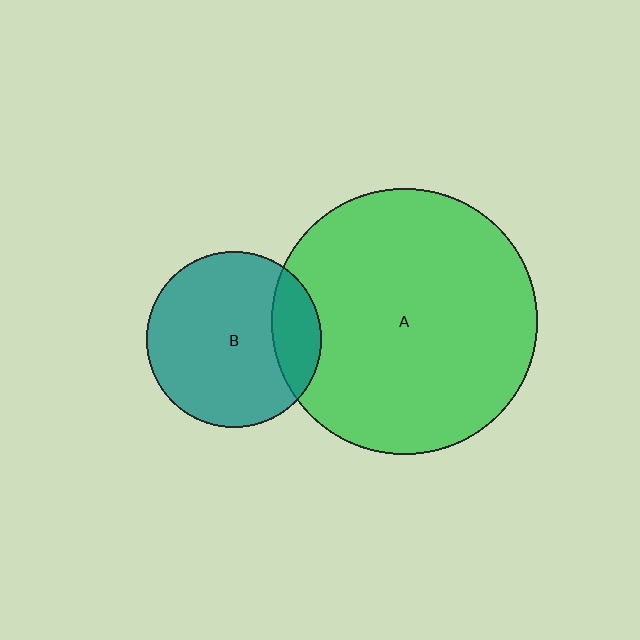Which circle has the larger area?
Circle A (green).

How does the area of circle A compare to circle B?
Approximately 2.3 times.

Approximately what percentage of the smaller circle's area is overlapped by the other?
Approximately 20%.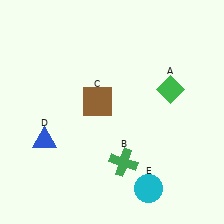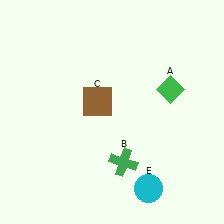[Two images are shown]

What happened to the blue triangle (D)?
The blue triangle (D) was removed in Image 2. It was in the bottom-left area of Image 1.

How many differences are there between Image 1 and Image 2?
There is 1 difference between the two images.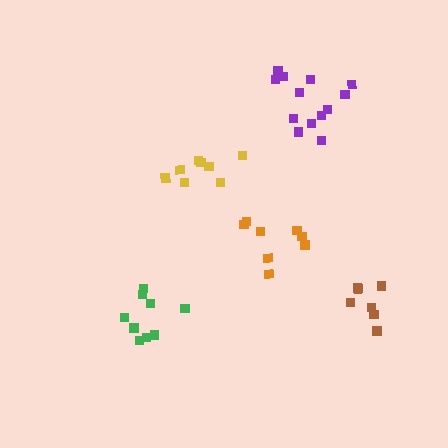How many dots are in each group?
Group 1: 7 dots, Group 2: 9 dots, Group 3: 8 dots, Group 4: 13 dots, Group 5: 8 dots (45 total).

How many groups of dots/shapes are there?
There are 5 groups.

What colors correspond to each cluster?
The clusters are colored: brown, green, yellow, purple, orange.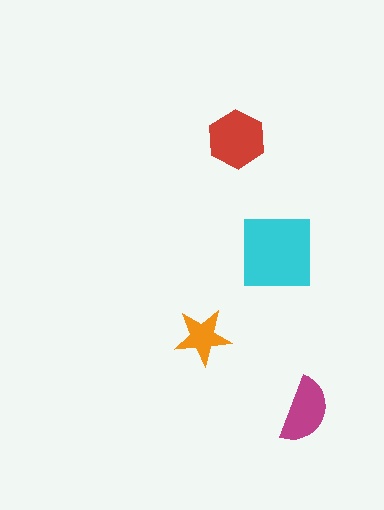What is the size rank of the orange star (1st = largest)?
4th.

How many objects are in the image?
There are 4 objects in the image.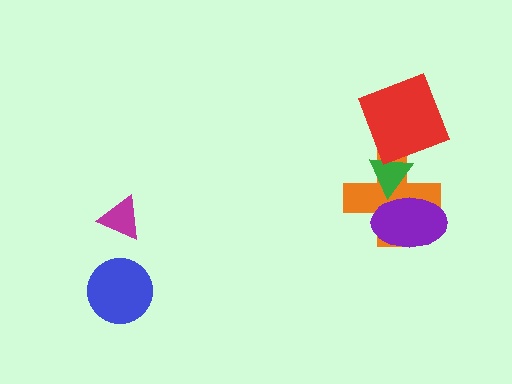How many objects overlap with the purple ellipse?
2 objects overlap with the purple ellipse.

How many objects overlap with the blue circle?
0 objects overlap with the blue circle.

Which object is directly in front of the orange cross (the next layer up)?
The green triangle is directly in front of the orange cross.